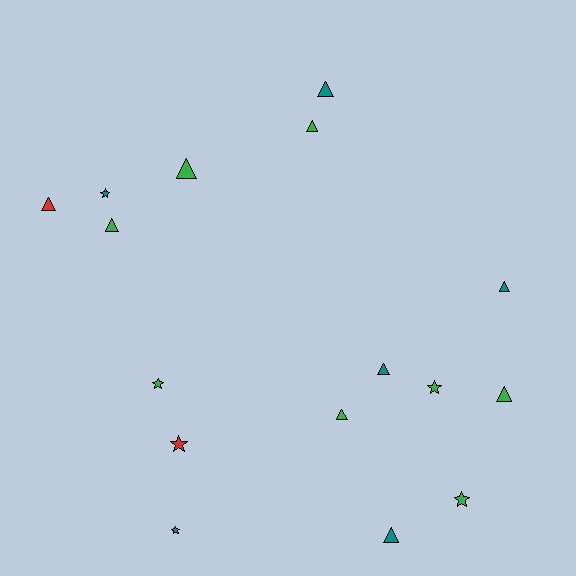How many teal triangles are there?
There are 4 teal triangles.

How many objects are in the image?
There are 16 objects.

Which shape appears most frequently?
Triangle, with 10 objects.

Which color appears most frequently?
Green, with 8 objects.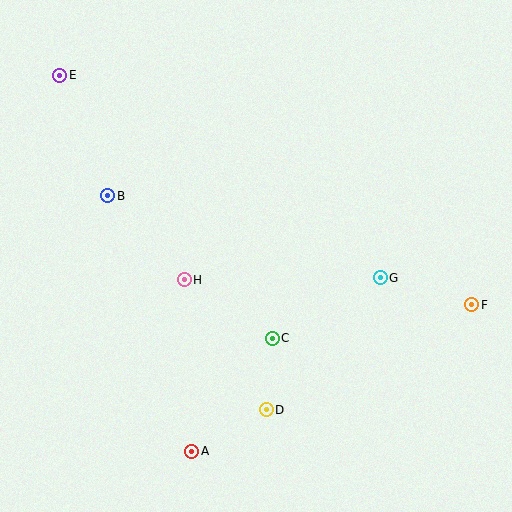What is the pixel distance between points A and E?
The distance between A and E is 398 pixels.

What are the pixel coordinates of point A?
Point A is at (192, 451).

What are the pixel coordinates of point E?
Point E is at (60, 75).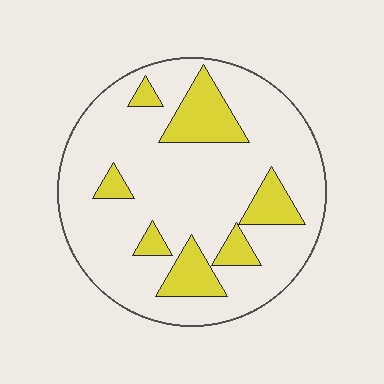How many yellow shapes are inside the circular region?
7.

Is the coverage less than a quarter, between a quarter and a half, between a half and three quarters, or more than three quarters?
Less than a quarter.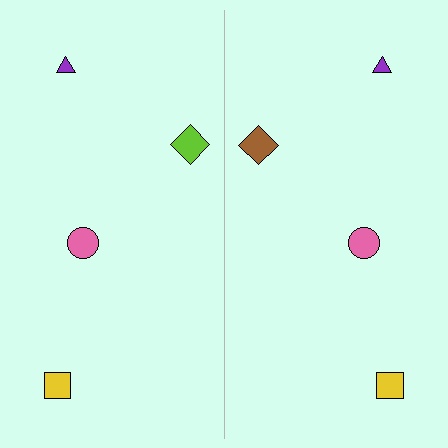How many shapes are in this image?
There are 8 shapes in this image.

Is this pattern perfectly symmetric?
No, the pattern is not perfectly symmetric. The brown diamond on the right side breaks the symmetry — its mirror counterpart is lime.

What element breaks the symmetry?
The brown diamond on the right side breaks the symmetry — its mirror counterpart is lime.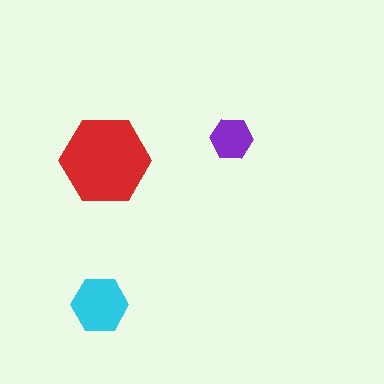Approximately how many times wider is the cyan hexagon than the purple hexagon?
About 1.5 times wider.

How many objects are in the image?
There are 3 objects in the image.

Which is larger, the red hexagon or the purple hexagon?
The red one.